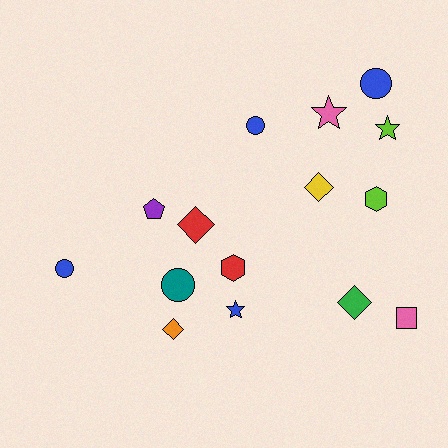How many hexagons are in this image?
There are 2 hexagons.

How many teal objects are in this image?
There is 1 teal object.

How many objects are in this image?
There are 15 objects.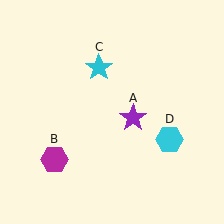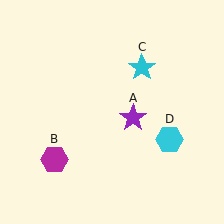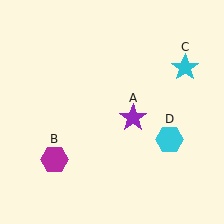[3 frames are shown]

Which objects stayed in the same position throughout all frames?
Purple star (object A) and magenta hexagon (object B) and cyan hexagon (object D) remained stationary.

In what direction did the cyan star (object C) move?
The cyan star (object C) moved right.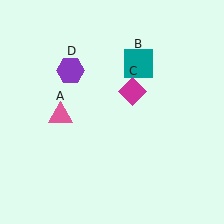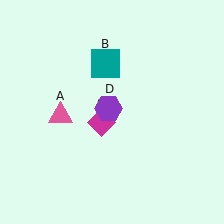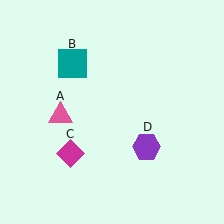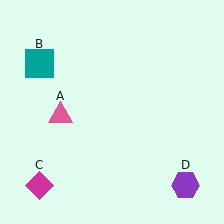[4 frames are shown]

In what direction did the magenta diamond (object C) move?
The magenta diamond (object C) moved down and to the left.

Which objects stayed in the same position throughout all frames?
Pink triangle (object A) remained stationary.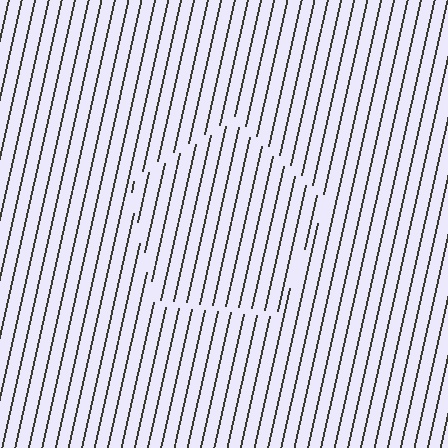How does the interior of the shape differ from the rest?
The interior of the shape contains the same grating, shifted by half a period — the contour is defined by the phase discontinuity where line-ends from the inner and outer gratings abut.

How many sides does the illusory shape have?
5 sides — the line-ends trace a pentagon.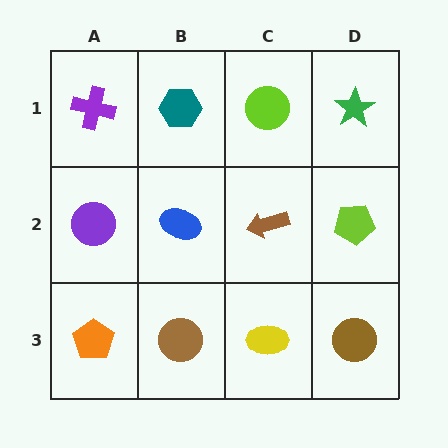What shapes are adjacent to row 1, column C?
A brown arrow (row 2, column C), a teal hexagon (row 1, column B), a green star (row 1, column D).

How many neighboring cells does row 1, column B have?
3.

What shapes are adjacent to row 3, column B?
A blue ellipse (row 2, column B), an orange pentagon (row 3, column A), a yellow ellipse (row 3, column C).